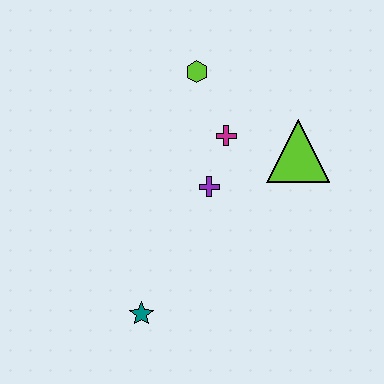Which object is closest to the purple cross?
The magenta cross is closest to the purple cross.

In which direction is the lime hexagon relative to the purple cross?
The lime hexagon is above the purple cross.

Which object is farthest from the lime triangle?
The teal star is farthest from the lime triangle.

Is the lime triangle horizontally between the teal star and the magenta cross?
No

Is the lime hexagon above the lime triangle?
Yes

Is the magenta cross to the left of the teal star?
No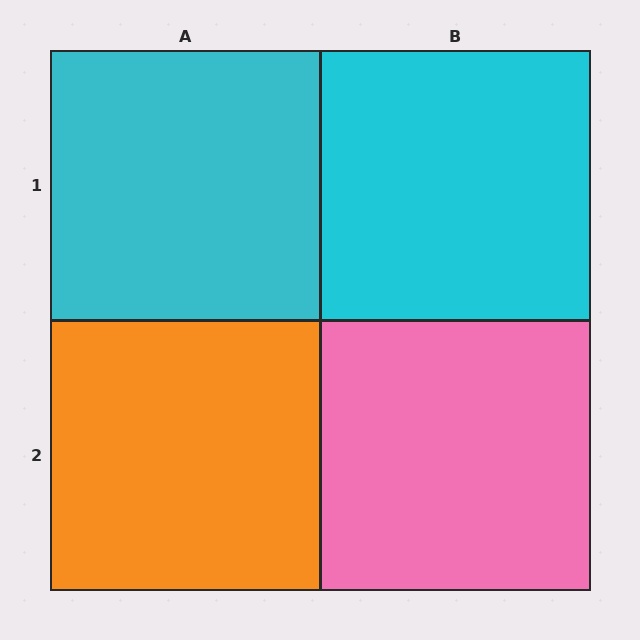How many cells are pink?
1 cell is pink.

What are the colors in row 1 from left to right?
Cyan, cyan.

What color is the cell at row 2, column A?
Orange.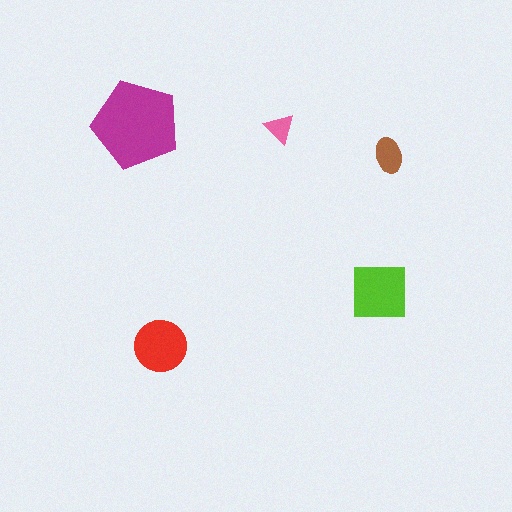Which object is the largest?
The magenta pentagon.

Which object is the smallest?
The pink triangle.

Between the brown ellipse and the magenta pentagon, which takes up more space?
The magenta pentagon.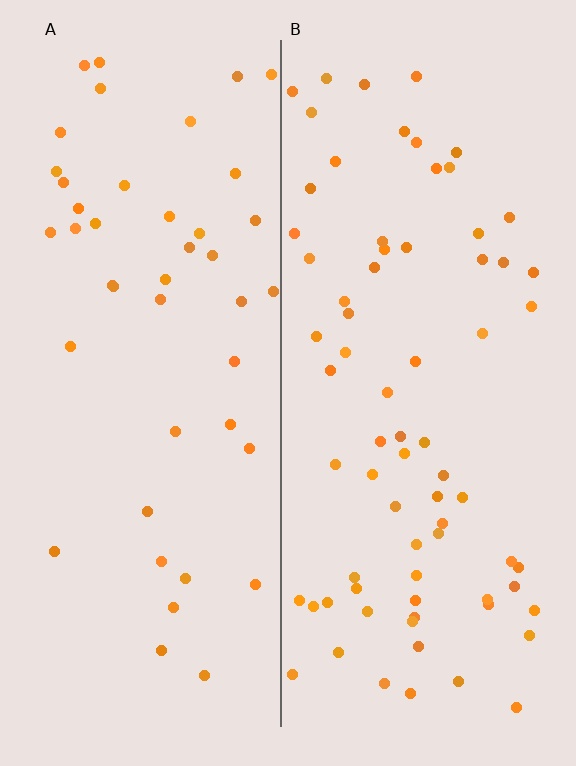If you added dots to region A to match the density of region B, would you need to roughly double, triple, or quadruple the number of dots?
Approximately double.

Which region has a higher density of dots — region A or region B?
B (the right).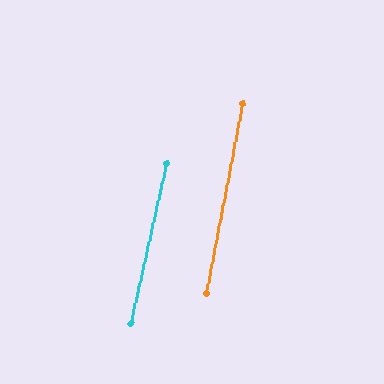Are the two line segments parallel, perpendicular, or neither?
Parallel — their directions differ by only 1.8°.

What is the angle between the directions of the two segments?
Approximately 2 degrees.